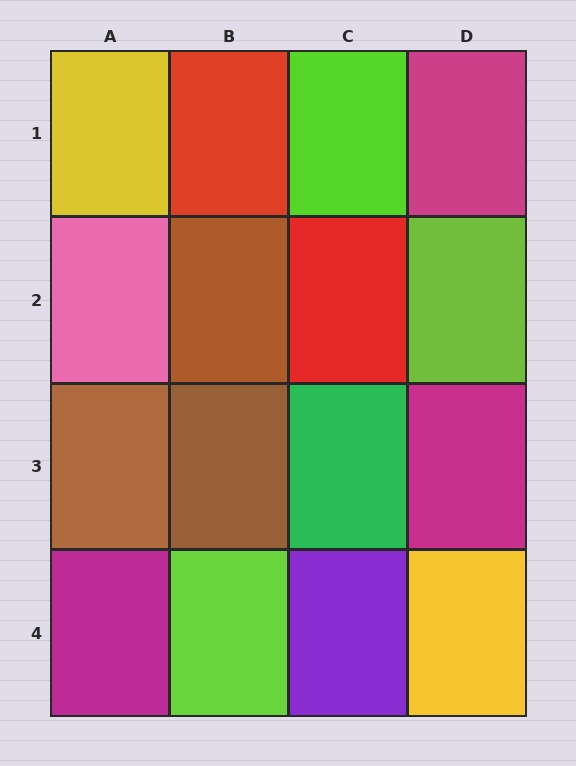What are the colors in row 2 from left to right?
Pink, brown, red, lime.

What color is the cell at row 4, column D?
Yellow.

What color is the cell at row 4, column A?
Magenta.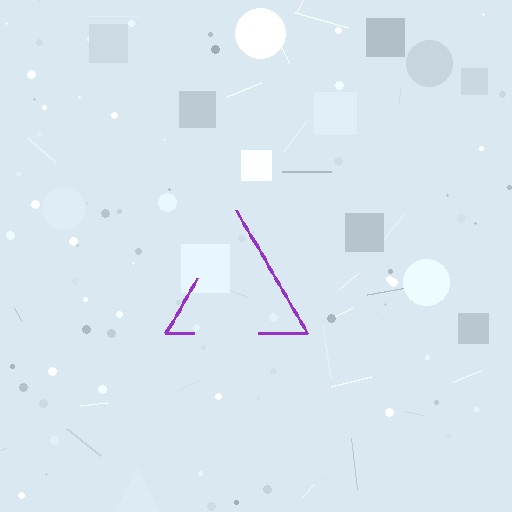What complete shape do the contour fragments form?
The contour fragments form a triangle.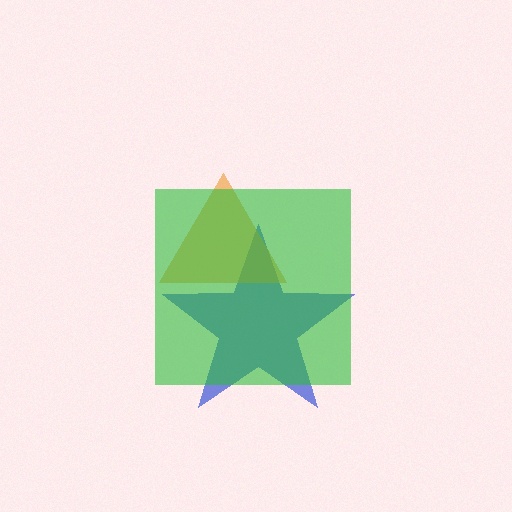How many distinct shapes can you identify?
There are 3 distinct shapes: a blue star, an orange triangle, a green square.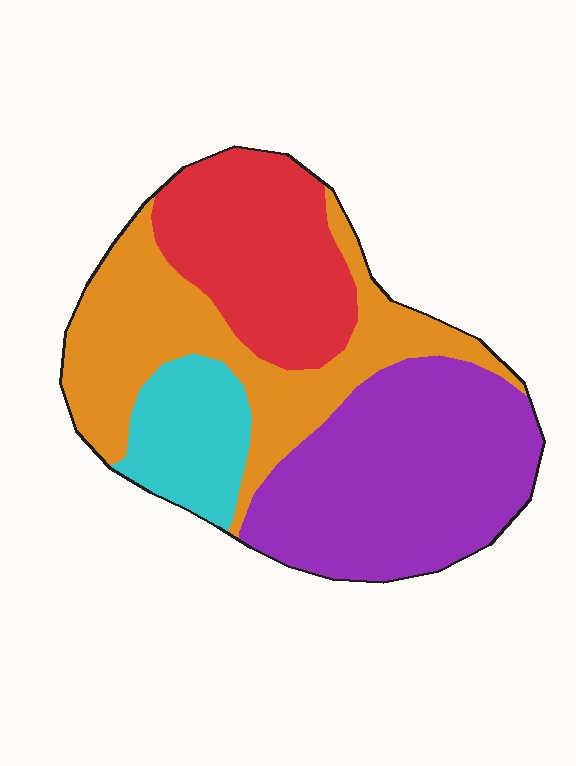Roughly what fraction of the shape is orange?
Orange takes up about one third (1/3) of the shape.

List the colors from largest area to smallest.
From largest to smallest: purple, orange, red, cyan.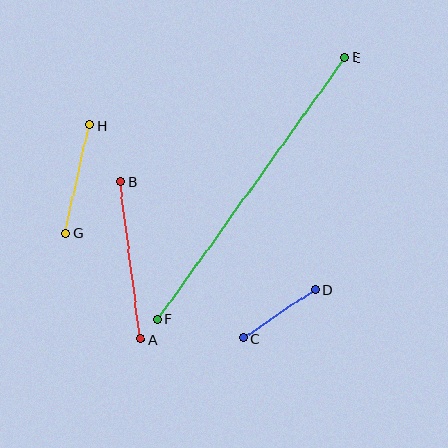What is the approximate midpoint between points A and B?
The midpoint is at approximately (131, 261) pixels.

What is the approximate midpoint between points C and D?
The midpoint is at approximately (279, 314) pixels.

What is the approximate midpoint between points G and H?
The midpoint is at approximately (78, 179) pixels.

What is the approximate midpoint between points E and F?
The midpoint is at approximately (251, 188) pixels.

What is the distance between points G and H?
The distance is approximately 111 pixels.